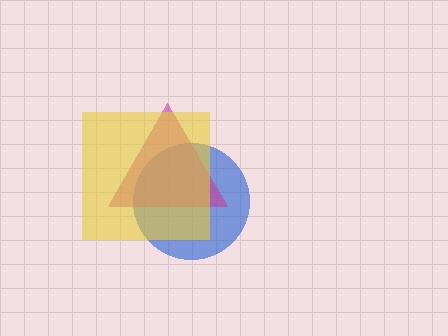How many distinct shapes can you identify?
There are 3 distinct shapes: a blue circle, a magenta triangle, a yellow square.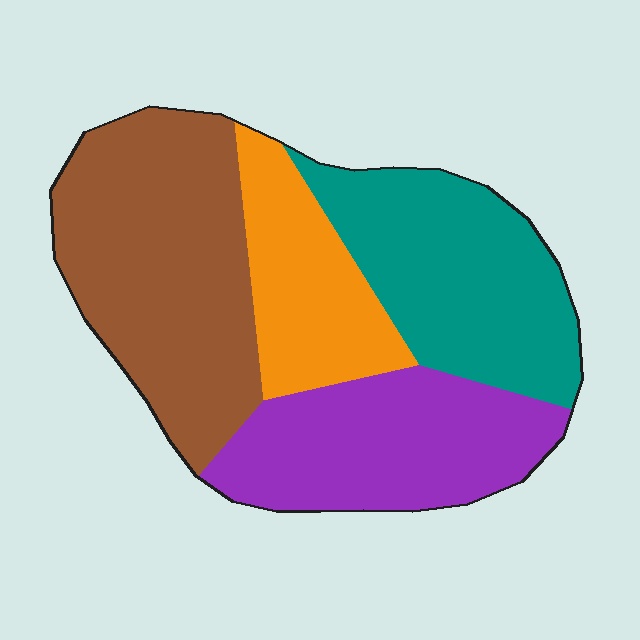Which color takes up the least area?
Orange, at roughly 15%.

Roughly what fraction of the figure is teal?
Teal takes up between a quarter and a half of the figure.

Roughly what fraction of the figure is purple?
Purple takes up less than a quarter of the figure.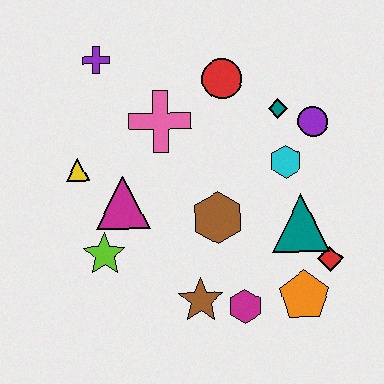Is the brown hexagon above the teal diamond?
No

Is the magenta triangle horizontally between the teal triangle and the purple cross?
Yes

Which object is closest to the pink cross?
The red circle is closest to the pink cross.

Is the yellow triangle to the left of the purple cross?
Yes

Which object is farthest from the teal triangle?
The purple cross is farthest from the teal triangle.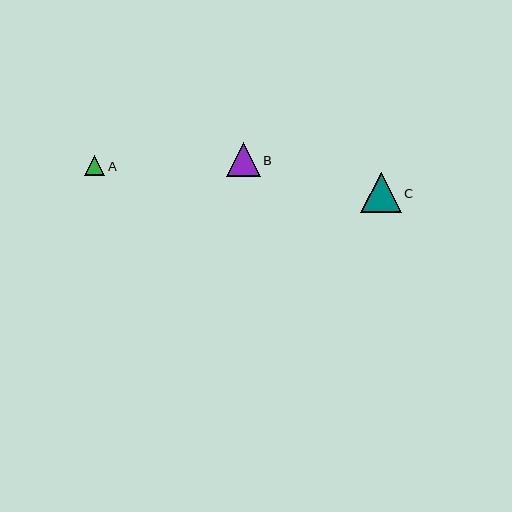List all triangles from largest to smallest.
From largest to smallest: C, B, A.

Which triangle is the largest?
Triangle C is the largest with a size of approximately 40 pixels.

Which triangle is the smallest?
Triangle A is the smallest with a size of approximately 20 pixels.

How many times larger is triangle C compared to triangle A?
Triangle C is approximately 2.0 times the size of triangle A.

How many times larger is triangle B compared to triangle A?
Triangle B is approximately 1.6 times the size of triangle A.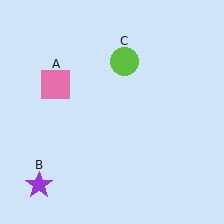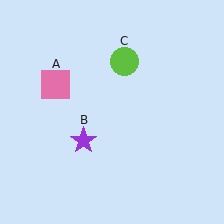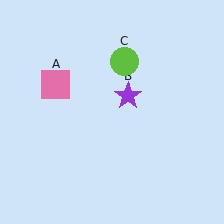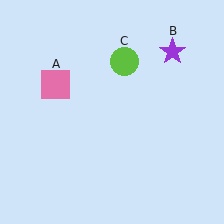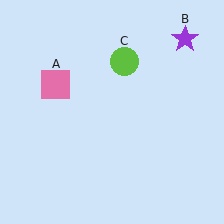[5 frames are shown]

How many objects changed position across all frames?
1 object changed position: purple star (object B).